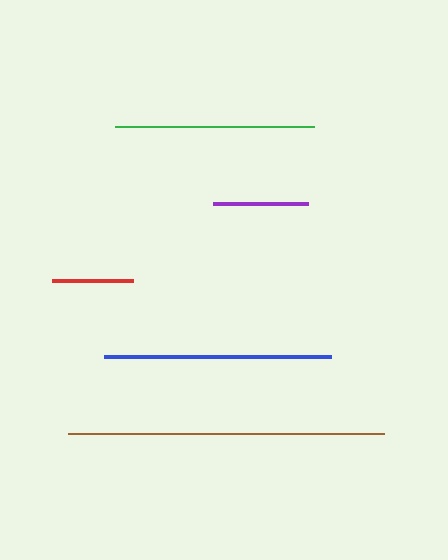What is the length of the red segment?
The red segment is approximately 81 pixels long.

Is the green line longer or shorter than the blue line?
The blue line is longer than the green line.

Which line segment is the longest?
The brown line is the longest at approximately 317 pixels.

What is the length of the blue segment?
The blue segment is approximately 227 pixels long.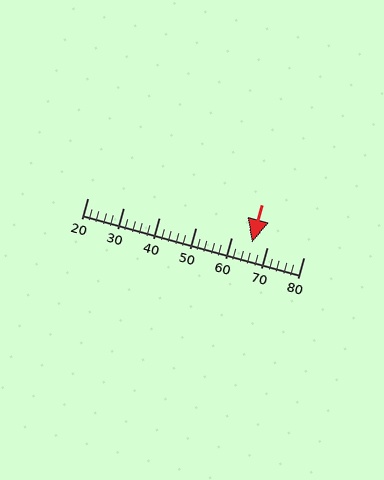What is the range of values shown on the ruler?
The ruler shows values from 20 to 80.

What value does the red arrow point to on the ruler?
The red arrow points to approximately 66.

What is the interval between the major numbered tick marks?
The major tick marks are spaced 10 units apart.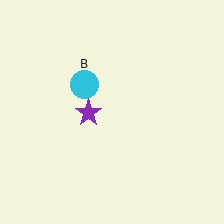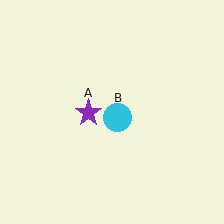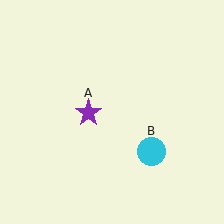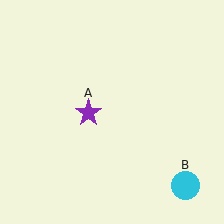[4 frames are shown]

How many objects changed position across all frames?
1 object changed position: cyan circle (object B).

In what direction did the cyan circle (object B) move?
The cyan circle (object B) moved down and to the right.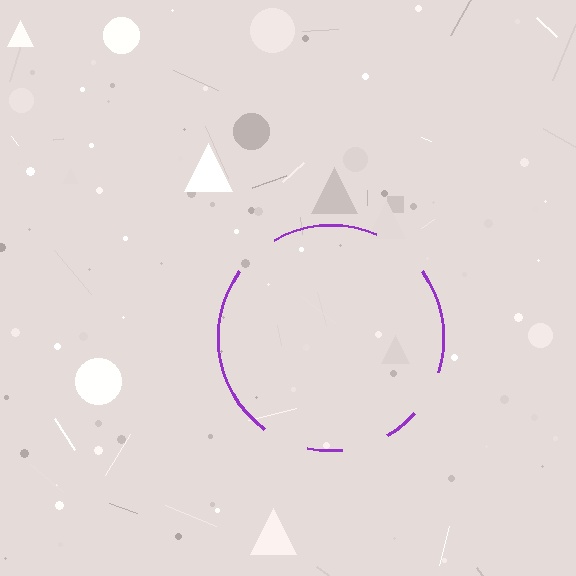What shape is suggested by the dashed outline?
The dashed outline suggests a circle.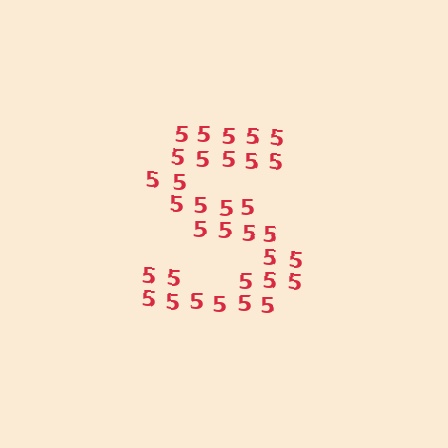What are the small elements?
The small elements are digit 5's.